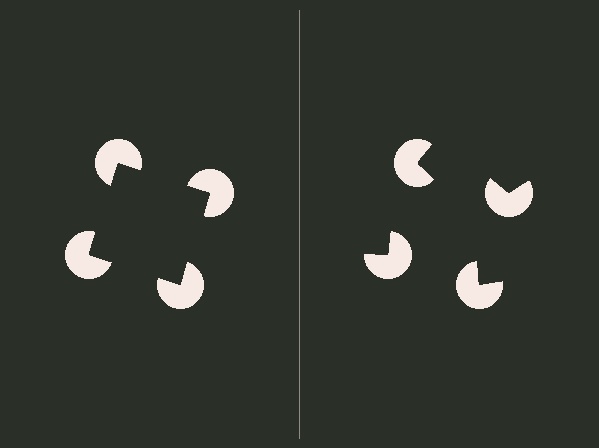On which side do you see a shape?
An illusory square appears on the left side. On the right side the wedge cuts are rotated, so no coherent shape forms.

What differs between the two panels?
The pac-man discs are positioned identically on both sides; only the wedge orientations differ. On the left they align to a square; on the right they are misaligned.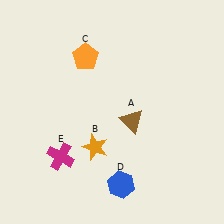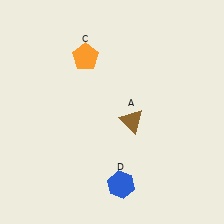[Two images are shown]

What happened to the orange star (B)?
The orange star (B) was removed in Image 2. It was in the bottom-left area of Image 1.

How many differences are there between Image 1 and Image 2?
There are 2 differences between the two images.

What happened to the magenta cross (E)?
The magenta cross (E) was removed in Image 2. It was in the bottom-left area of Image 1.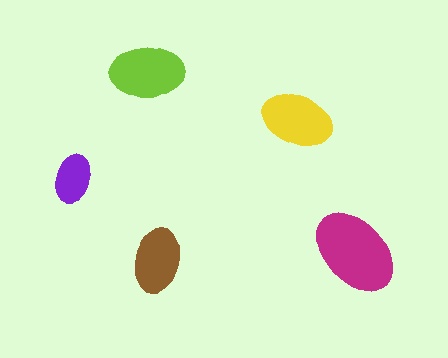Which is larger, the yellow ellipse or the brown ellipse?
The yellow one.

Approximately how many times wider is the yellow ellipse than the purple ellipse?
About 1.5 times wider.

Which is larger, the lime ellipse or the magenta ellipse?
The magenta one.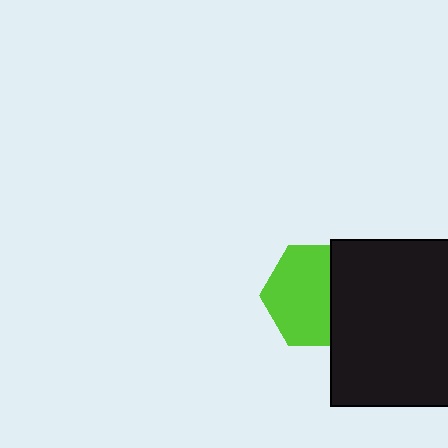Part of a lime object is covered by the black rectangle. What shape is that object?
It is a hexagon.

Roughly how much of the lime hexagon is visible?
About half of it is visible (roughly 64%).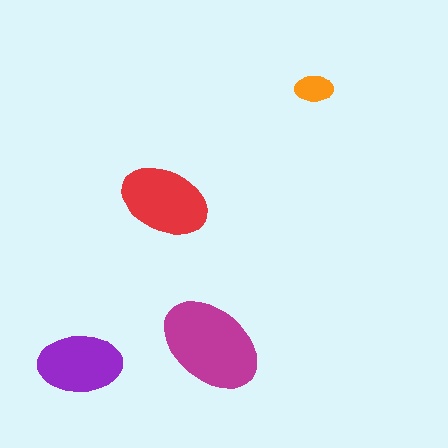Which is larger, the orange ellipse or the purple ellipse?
The purple one.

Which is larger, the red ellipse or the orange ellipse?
The red one.